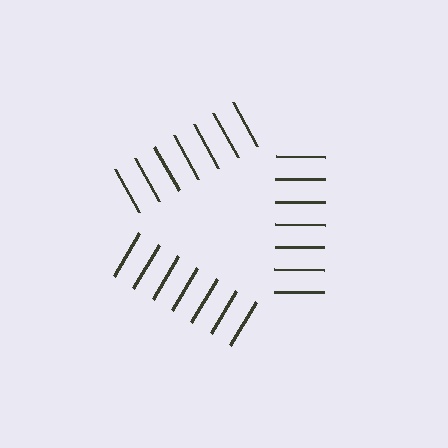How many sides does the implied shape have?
3 sides — the line-ends trace a triangle.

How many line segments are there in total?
21 — 7 along each of the 3 edges.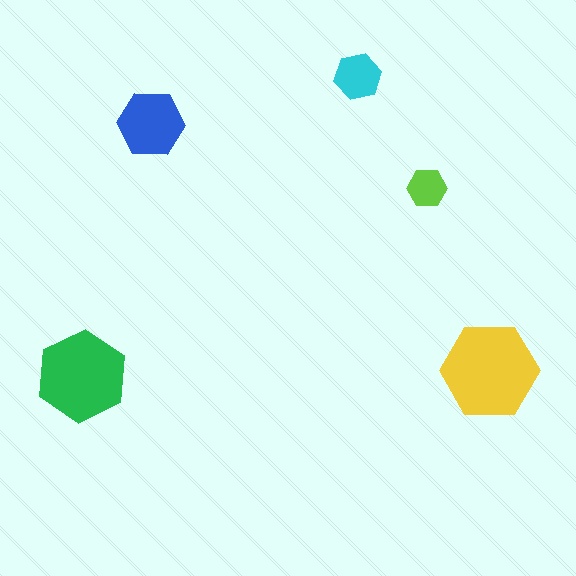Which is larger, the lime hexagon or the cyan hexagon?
The cyan one.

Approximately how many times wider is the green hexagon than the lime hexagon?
About 2.5 times wider.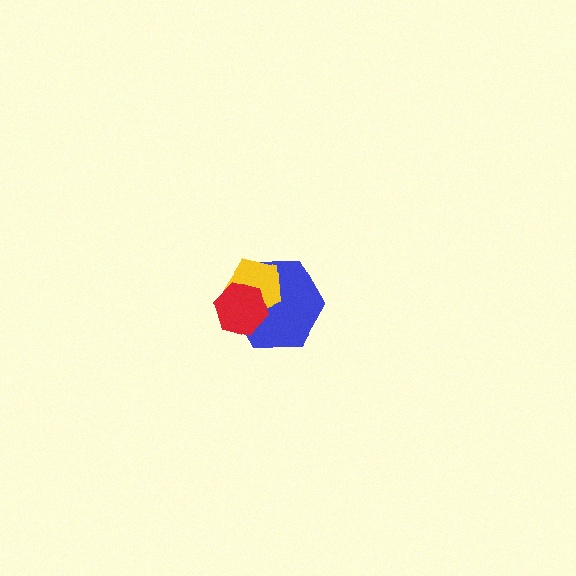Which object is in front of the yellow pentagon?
The red hexagon is in front of the yellow pentagon.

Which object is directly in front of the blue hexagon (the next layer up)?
The yellow pentagon is directly in front of the blue hexagon.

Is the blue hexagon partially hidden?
Yes, it is partially covered by another shape.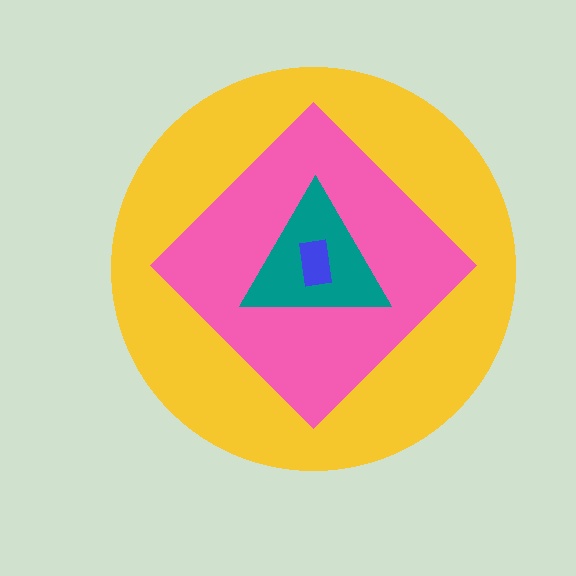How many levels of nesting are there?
4.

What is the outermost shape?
The yellow circle.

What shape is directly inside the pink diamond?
The teal triangle.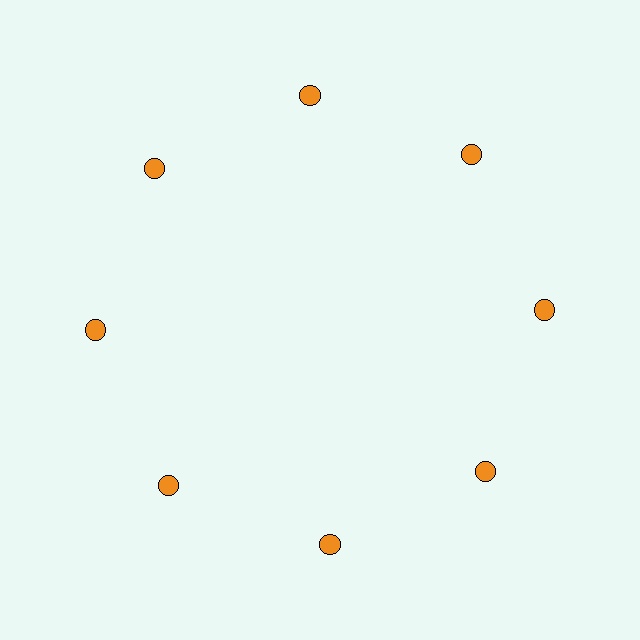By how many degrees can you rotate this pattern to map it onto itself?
The pattern maps onto itself every 45 degrees of rotation.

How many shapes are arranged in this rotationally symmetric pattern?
There are 8 shapes, arranged in 8 groups of 1.